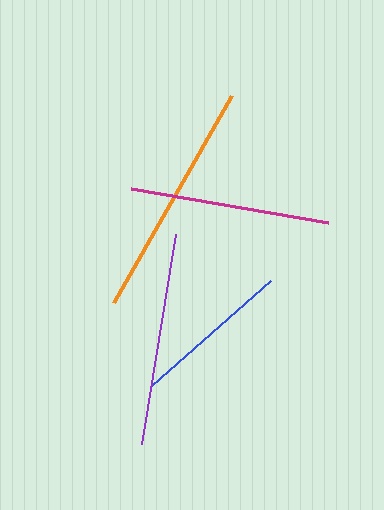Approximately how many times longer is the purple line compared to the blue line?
The purple line is approximately 1.3 times the length of the blue line.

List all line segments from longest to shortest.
From longest to shortest: orange, purple, magenta, blue.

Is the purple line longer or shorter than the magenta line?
The purple line is longer than the magenta line.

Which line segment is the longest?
The orange line is the longest at approximately 238 pixels.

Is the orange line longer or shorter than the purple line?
The orange line is longer than the purple line.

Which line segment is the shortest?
The blue line is the shortest at approximately 159 pixels.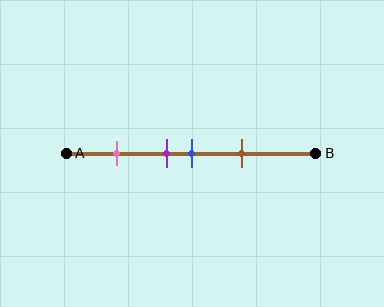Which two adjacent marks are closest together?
The purple and blue marks are the closest adjacent pair.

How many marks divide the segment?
There are 4 marks dividing the segment.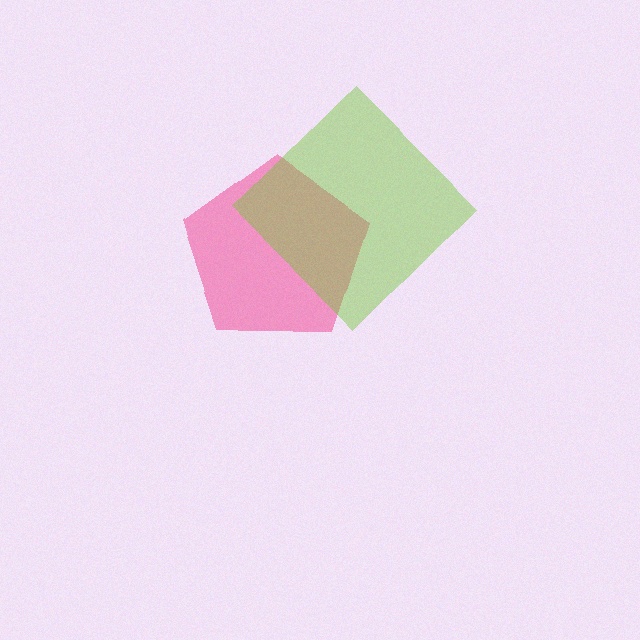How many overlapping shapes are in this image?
There are 2 overlapping shapes in the image.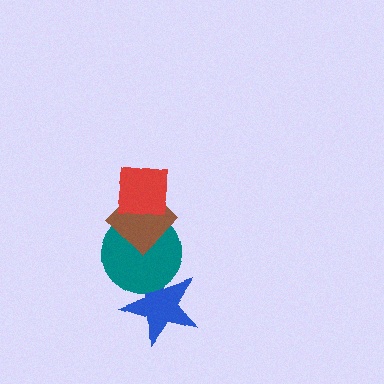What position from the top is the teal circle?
The teal circle is 3rd from the top.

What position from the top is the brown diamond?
The brown diamond is 2nd from the top.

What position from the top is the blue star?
The blue star is 4th from the top.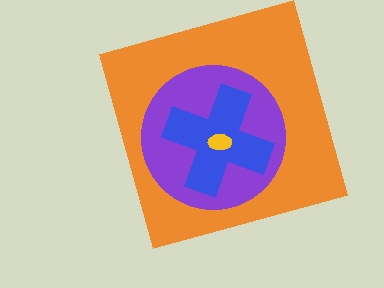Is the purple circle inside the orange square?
Yes.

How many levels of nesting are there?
4.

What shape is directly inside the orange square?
The purple circle.